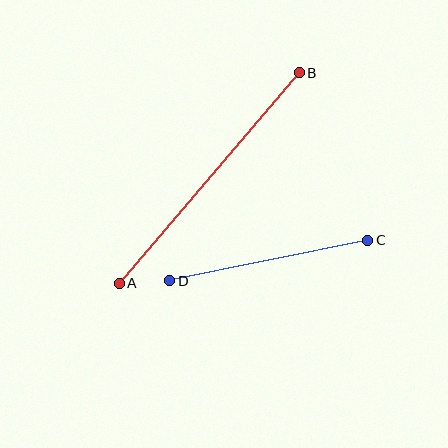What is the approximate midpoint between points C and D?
The midpoint is at approximately (269, 261) pixels.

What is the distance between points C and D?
The distance is approximately 202 pixels.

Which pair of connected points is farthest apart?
Points A and B are farthest apart.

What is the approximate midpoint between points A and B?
The midpoint is at approximately (209, 178) pixels.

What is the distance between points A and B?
The distance is approximately 277 pixels.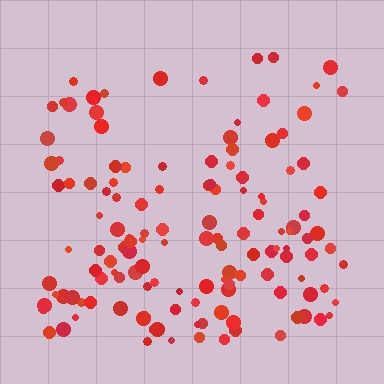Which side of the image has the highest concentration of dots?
The bottom.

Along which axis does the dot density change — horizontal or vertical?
Vertical.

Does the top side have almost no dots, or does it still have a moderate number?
Still a moderate number, just noticeably fewer than the bottom.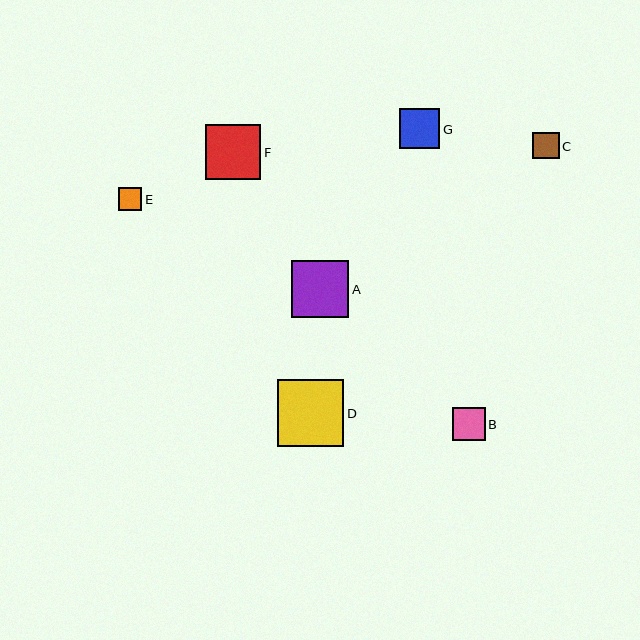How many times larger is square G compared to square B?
Square G is approximately 1.2 times the size of square B.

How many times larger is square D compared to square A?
Square D is approximately 1.2 times the size of square A.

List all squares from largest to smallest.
From largest to smallest: D, A, F, G, B, C, E.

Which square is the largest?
Square D is the largest with a size of approximately 67 pixels.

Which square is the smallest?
Square E is the smallest with a size of approximately 23 pixels.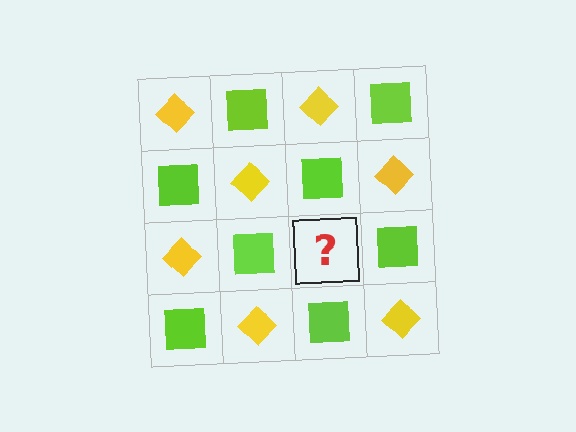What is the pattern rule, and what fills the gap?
The rule is that it alternates yellow diamond and lime square in a checkerboard pattern. The gap should be filled with a yellow diamond.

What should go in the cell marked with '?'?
The missing cell should contain a yellow diamond.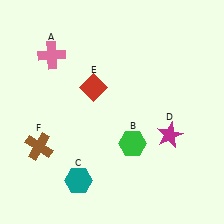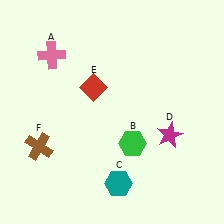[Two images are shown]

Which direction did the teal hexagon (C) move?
The teal hexagon (C) moved right.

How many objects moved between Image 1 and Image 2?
1 object moved between the two images.